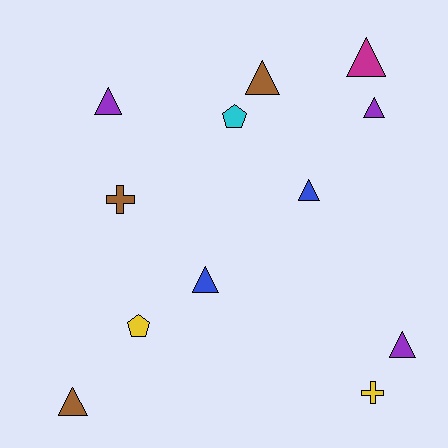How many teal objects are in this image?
There are no teal objects.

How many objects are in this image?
There are 12 objects.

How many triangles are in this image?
There are 8 triangles.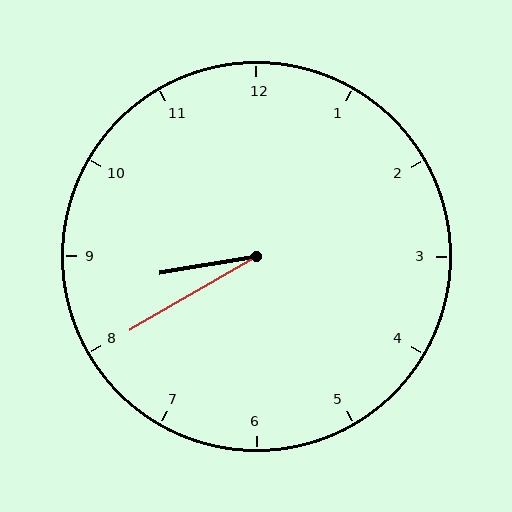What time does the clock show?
8:40.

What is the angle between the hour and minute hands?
Approximately 20 degrees.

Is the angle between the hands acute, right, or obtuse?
It is acute.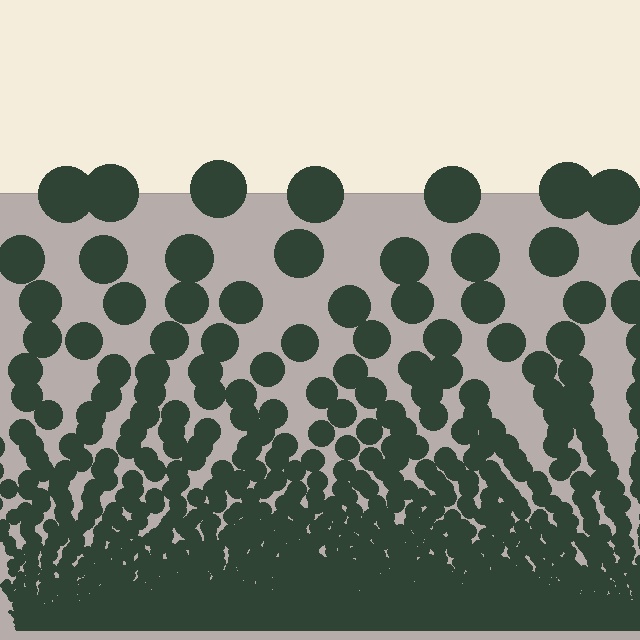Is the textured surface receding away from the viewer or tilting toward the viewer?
The surface appears to tilt toward the viewer. Texture elements get larger and sparser toward the top.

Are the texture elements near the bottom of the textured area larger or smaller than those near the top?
Smaller. The gradient is inverted — elements near the bottom are smaller and denser.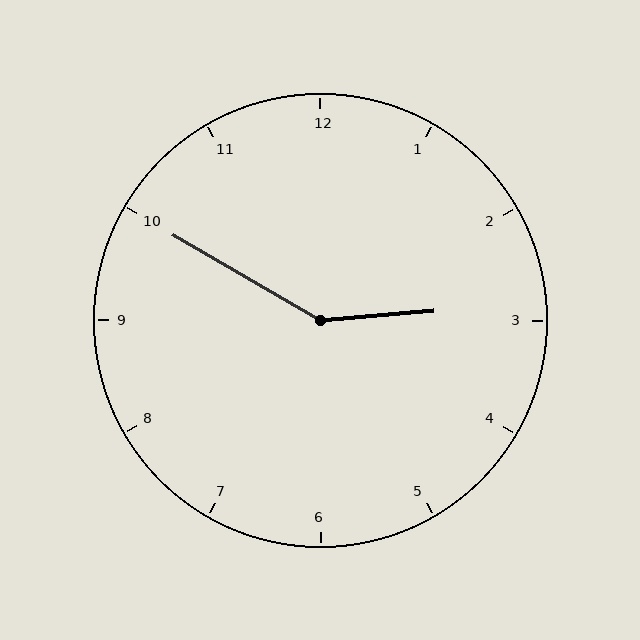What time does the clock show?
2:50.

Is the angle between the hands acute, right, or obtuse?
It is obtuse.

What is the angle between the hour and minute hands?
Approximately 145 degrees.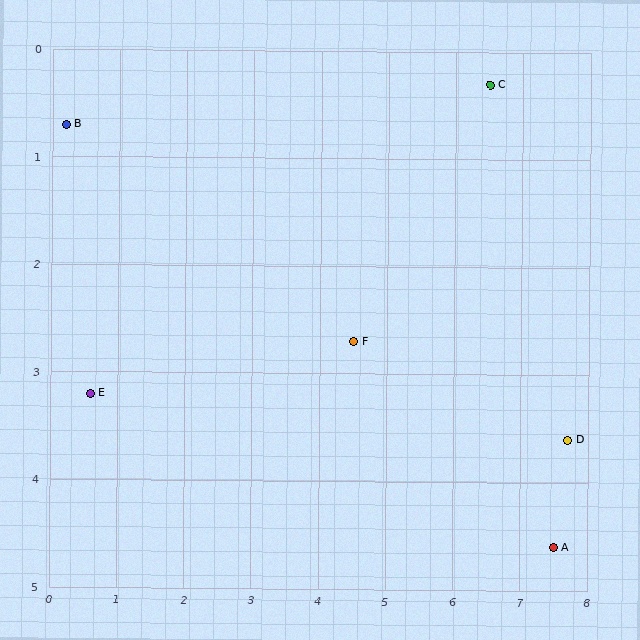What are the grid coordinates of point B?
Point B is at approximately (0.2, 0.7).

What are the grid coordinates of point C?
Point C is at approximately (6.5, 0.3).